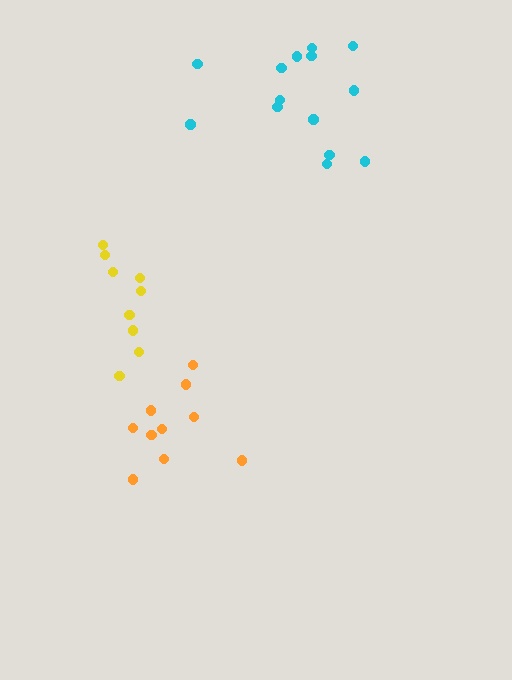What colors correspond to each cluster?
The clusters are colored: cyan, orange, yellow.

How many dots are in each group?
Group 1: 14 dots, Group 2: 10 dots, Group 3: 9 dots (33 total).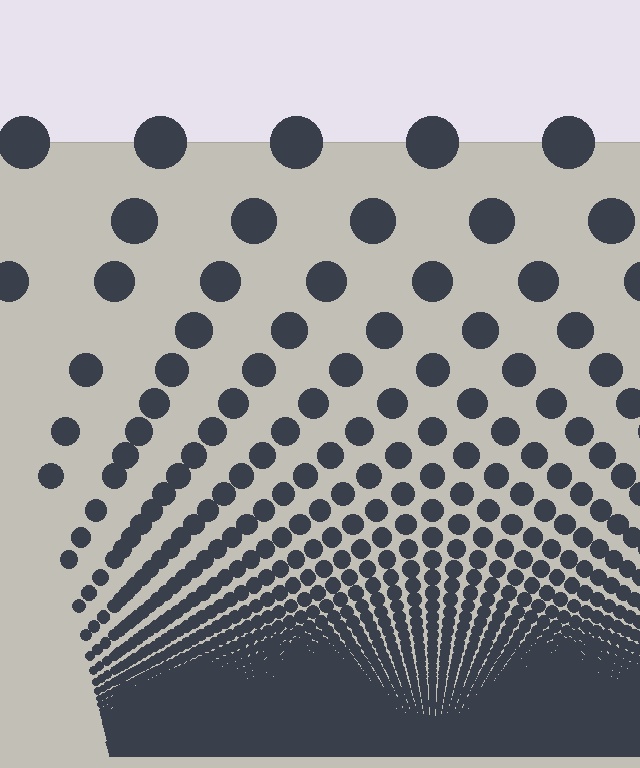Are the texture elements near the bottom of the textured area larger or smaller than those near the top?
Smaller. The gradient is inverted — elements near the bottom are smaller and denser.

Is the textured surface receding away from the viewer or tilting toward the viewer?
The surface appears to tilt toward the viewer. Texture elements get larger and sparser toward the top.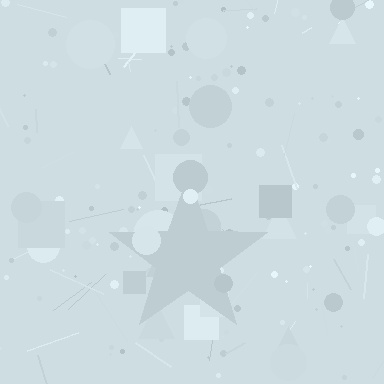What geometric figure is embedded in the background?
A star is embedded in the background.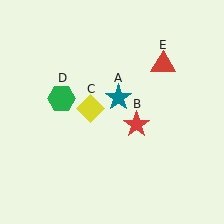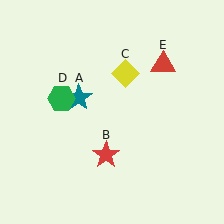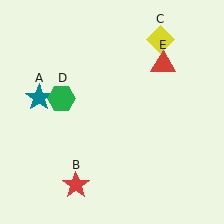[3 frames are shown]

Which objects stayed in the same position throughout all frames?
Green hexagon (object D) and red triangle (object E) remained stationary.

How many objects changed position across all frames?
3 objects changed position: teal star (object A), red star (object B), yellow diamond (object C).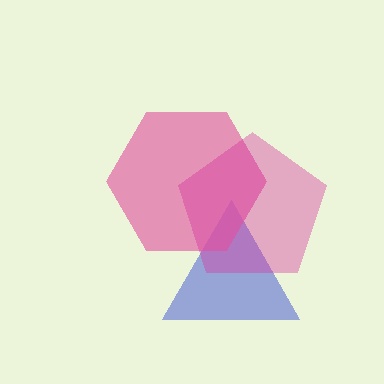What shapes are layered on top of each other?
The layered shapes are: a blue triangle, a pink hexagon, a magenta pentagon.